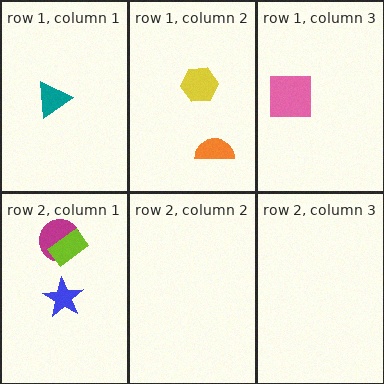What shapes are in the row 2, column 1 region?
The magenta circle, the blue star, the lime rectangle.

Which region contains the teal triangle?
The row 1, column 1 region.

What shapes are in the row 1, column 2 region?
The yellow hexagon, the orange semicircle.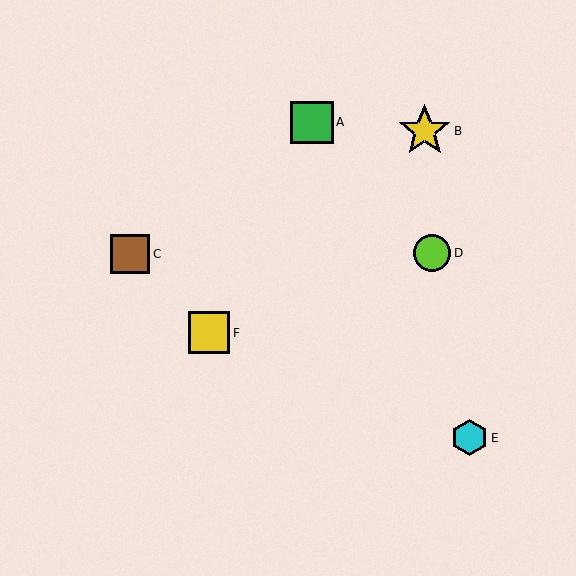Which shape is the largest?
The yellow star (labeled B) is the largest.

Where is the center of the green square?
The center of the green square is at (312, 122).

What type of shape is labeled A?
Shape A is a green square.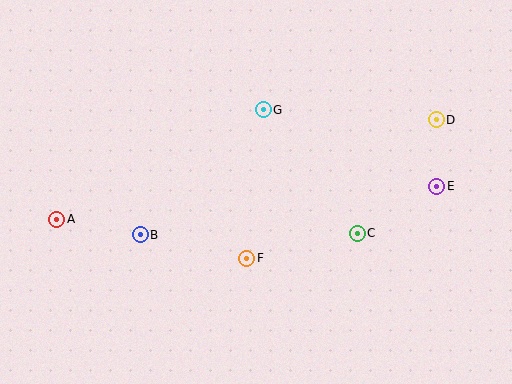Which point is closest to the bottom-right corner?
Point E is closest to the bottom-right corner.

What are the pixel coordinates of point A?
Point A is at (57, 219).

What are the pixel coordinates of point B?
Point B is at (140, 235).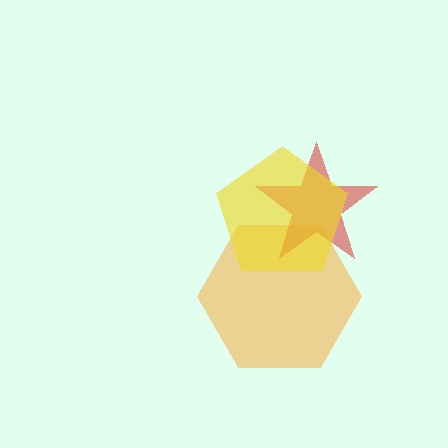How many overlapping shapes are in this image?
There are 3 overlapping shapes in the image.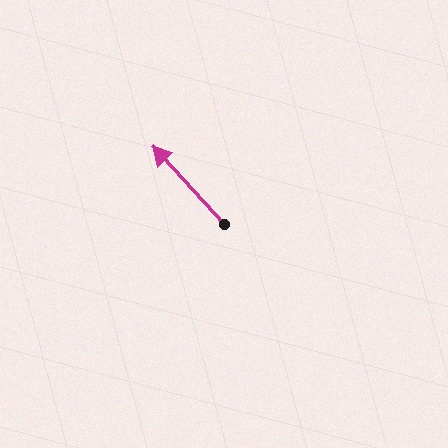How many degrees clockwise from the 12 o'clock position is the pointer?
Approximately 317 degrees.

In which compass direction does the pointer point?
Northwest.